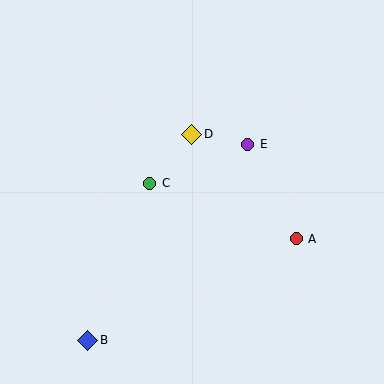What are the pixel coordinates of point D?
Point D is at (192, 134).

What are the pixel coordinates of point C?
Point C is at (150, 183).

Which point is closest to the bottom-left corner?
Point B is closest to the bottom-left corner.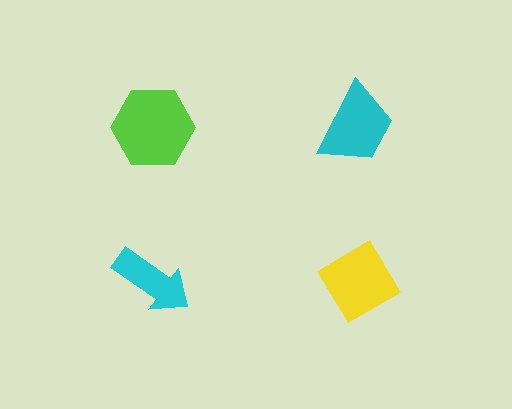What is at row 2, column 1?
A cyan arrow.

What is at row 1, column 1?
A lime hexagon.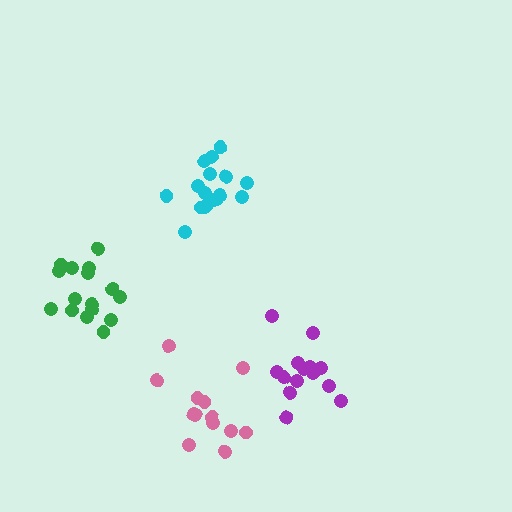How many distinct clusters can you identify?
There are 4 distinct clusters.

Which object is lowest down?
The pink cluster is bottommost.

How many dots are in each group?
Group 1: 15 dots, Group 2: 18 dots, Group 3: 13 dots, Group 4: 16 dots (62 total).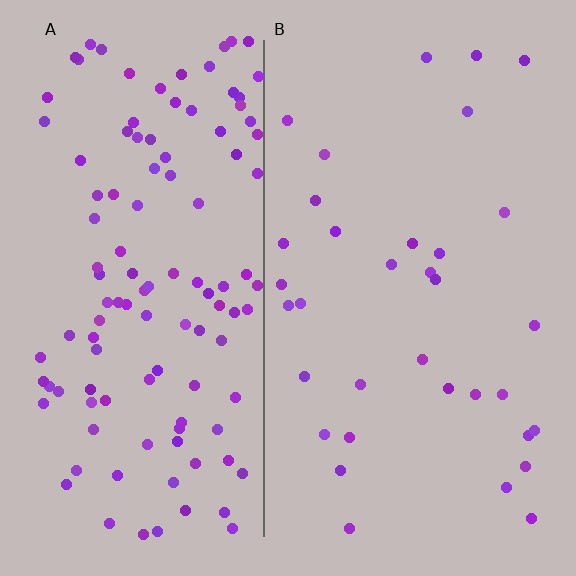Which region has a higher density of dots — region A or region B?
A (the left).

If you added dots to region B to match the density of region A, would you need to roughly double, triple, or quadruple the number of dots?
Approximately triple.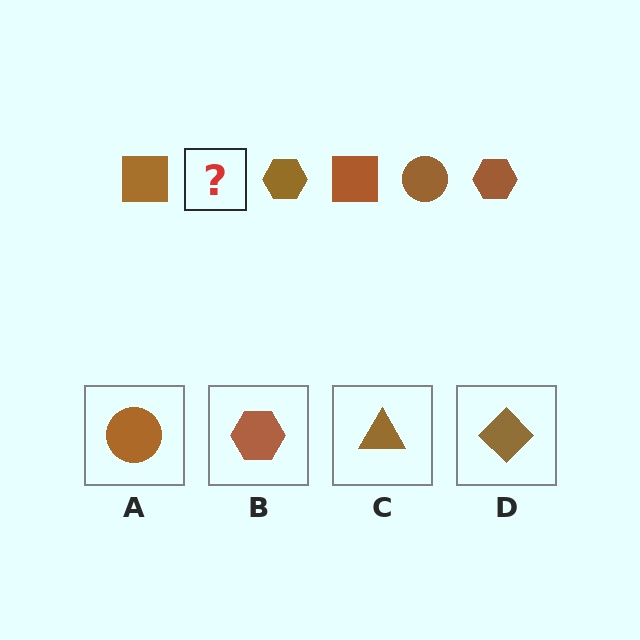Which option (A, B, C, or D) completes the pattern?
A.